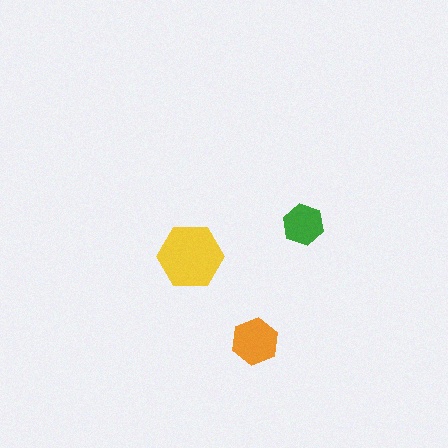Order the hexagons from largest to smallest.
the yellow one, the orange one, the green one.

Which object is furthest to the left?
The yellow hexagon is leftmost.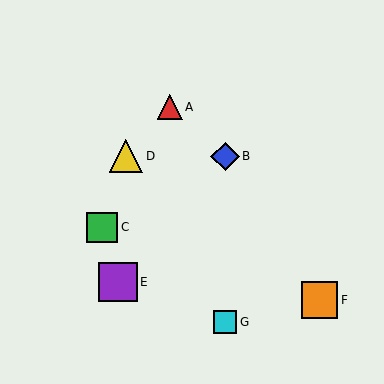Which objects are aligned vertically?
Objects B, G are aligned vertically.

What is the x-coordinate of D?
Object D is at x≈126.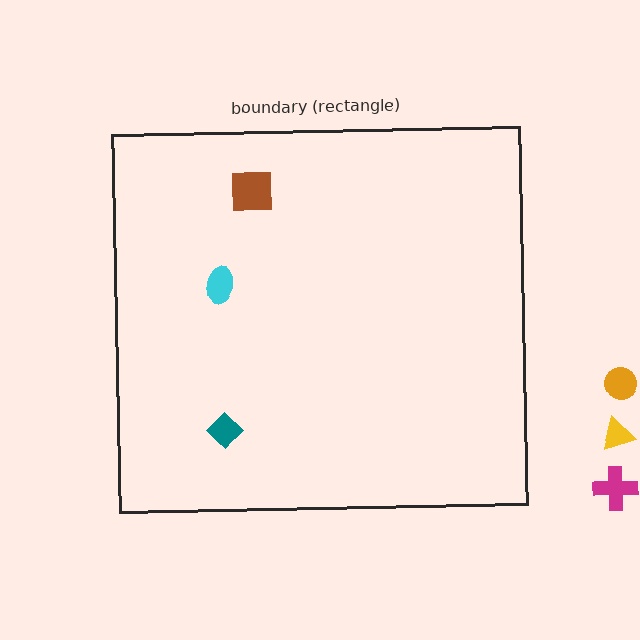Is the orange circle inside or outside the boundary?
Outside.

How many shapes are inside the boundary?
3 inside, 3 outside.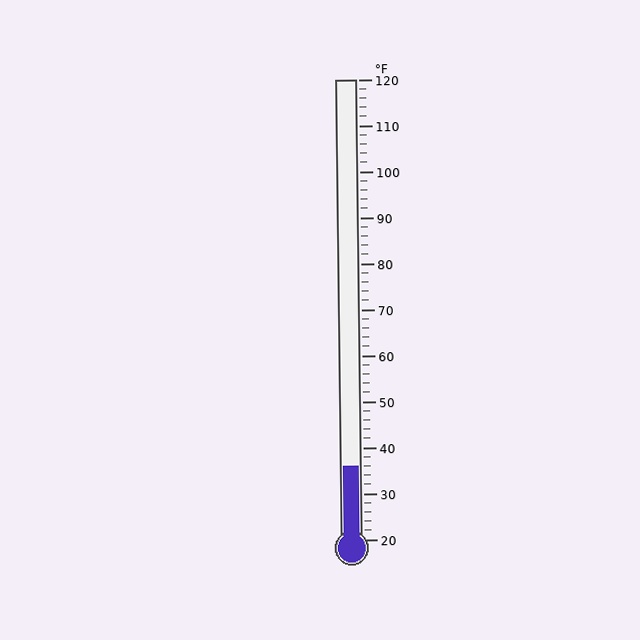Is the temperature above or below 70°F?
The temperature is below 70°F.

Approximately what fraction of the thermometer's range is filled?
The thermometer is filled to approximately 15% of its range.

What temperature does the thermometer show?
The thermometer shows approximately 36°F.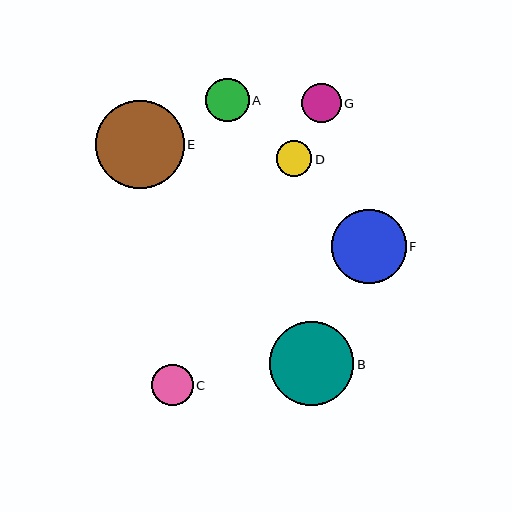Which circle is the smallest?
Circle D is the smallest with a size of approximately 35 pixels.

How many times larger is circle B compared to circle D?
Circle B is approximately 2.4 times the size of circle D.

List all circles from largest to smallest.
From largest to smallest: E, B, F, A, C, G, D.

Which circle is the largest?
Circle E is the largest with a size of approximately 89 pixels.